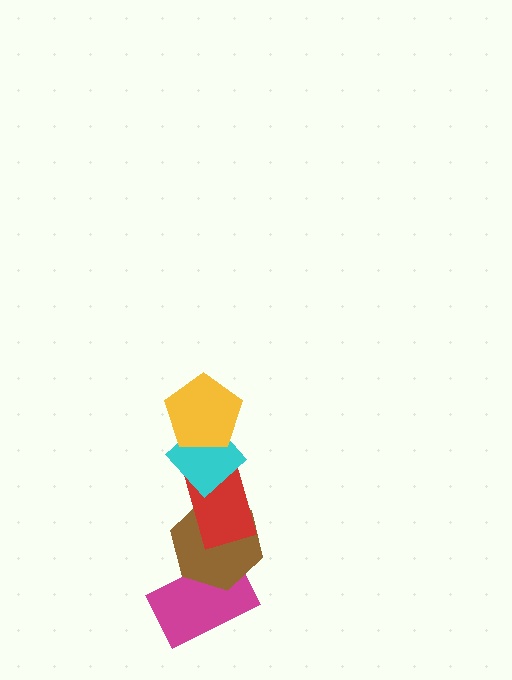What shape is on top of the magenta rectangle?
The brown hexagon is on top of the magenta rectangle.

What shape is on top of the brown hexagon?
The red rectangle is on top of the brown hexagon.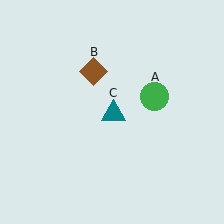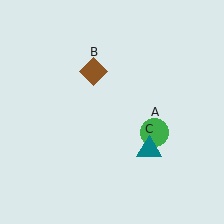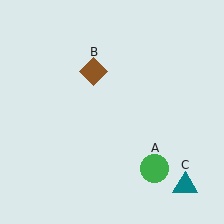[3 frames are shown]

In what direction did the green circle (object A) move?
The green circle (object A) moved down.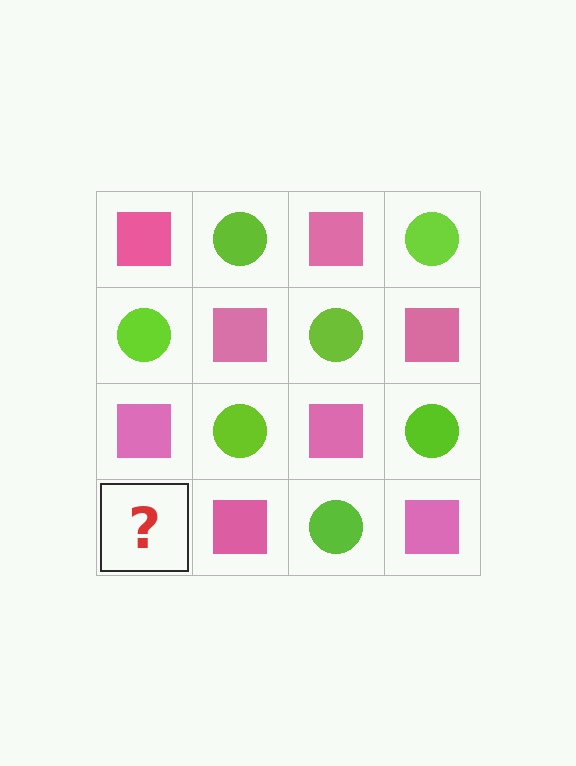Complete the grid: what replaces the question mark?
The question mark should be replaced with a lime circle.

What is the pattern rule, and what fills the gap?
The rule is that it alternates pink square and lime circle in a checkerboard pattern. The gap should be filled with a lime circle.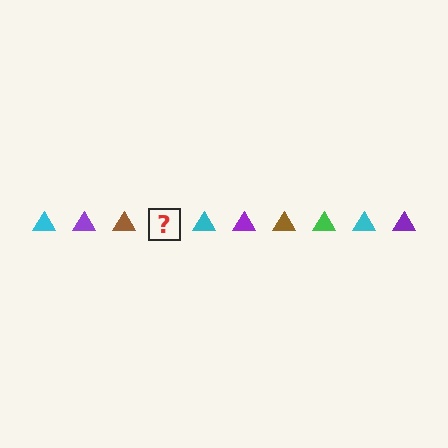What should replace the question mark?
The question mark should be replaced with a green triangle.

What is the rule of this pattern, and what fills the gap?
The rule is that the pattern cycles through cyan, purple, brown, green triangles. The gap should be filled with a green triangle.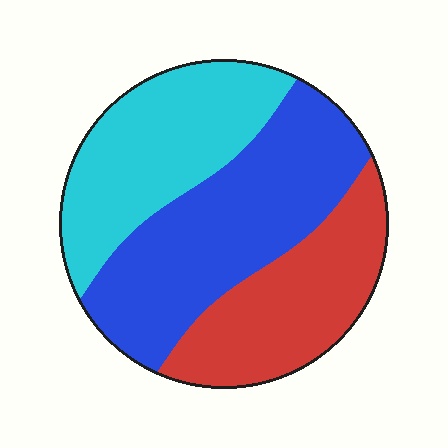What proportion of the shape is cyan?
Cyan takes up between a quarter and a half of the shape.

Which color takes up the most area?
Blue, at roughly 40%.